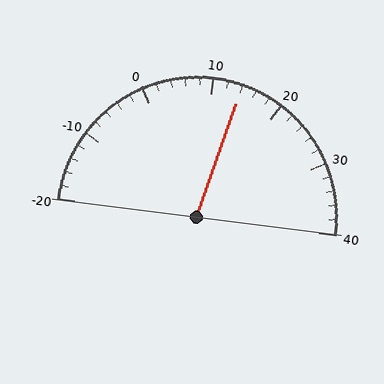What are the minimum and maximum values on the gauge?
The gauge ranges from -20 to 40.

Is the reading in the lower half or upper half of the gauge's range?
The reading is in the upper half of the range (-20 to 40).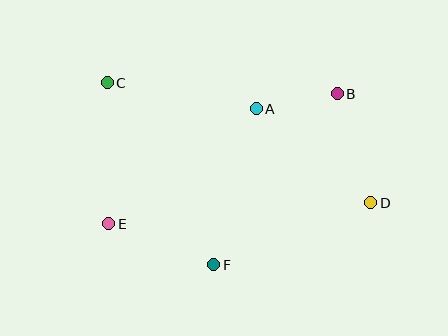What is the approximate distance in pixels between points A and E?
The distance between A and E is approximately 187 pixels.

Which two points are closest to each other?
Points A and B are closest to each other.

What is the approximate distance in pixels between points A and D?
The distance between A and D is approximately 148 pixels.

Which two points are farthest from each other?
Points C and D are farthest from each other.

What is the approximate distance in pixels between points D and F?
The distance between D and F is approximately 169 pixels.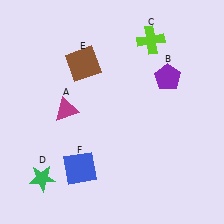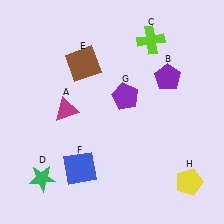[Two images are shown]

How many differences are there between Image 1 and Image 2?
There are 2 differences between the two images.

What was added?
A purple pentagon (G), a yellow pentagon (H) were added in Image 2.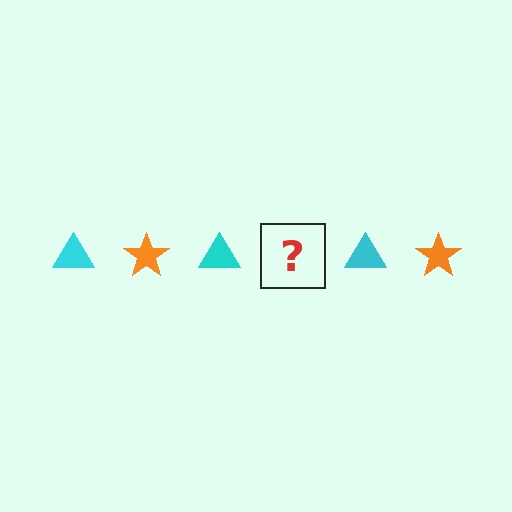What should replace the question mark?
The question mark should be replaced with an orange star.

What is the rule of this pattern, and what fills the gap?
The rule is that the pattern alternates between cyan triangle and orange star. The gap should be filled with an orange star.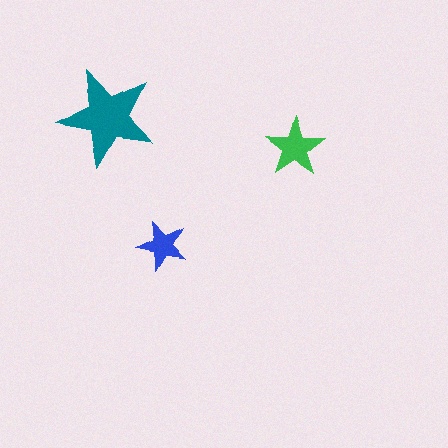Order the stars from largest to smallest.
the teal one, the green one, the blue one.